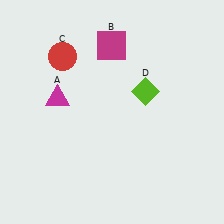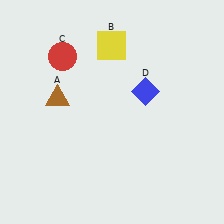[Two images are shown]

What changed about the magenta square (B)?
In Image 1, B is magenta. In Image 2, it changed to yellow.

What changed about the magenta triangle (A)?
In Image 1, A is magenta. In Image 2, it changed to brown.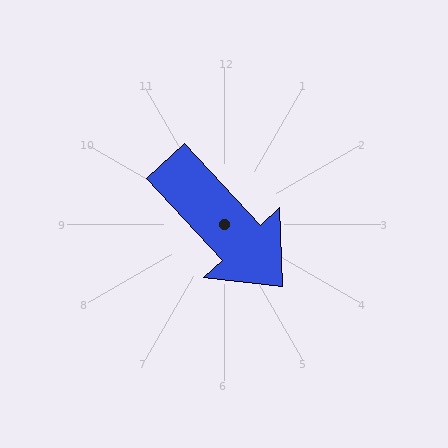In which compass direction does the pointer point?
Southeast.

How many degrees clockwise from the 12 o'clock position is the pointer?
Approximately 137 degrees.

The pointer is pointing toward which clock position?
Roughly 5 o'clock.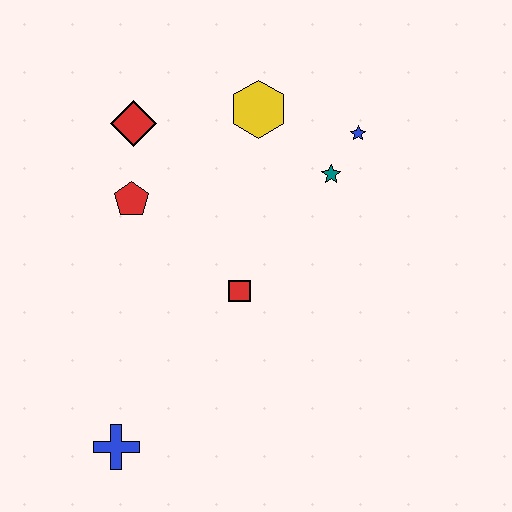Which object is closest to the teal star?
The blue star is closest to the teal star.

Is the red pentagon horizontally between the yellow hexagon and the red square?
No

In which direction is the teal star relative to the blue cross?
The teal star is above the blue cross.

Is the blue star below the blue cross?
No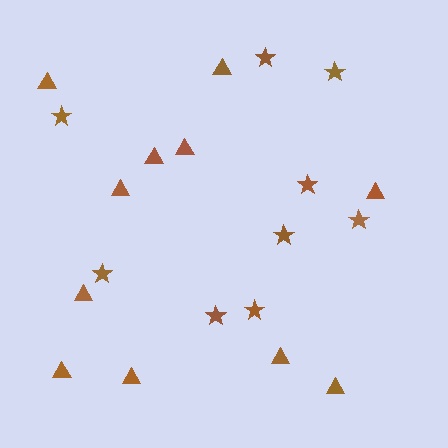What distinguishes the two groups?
There are 2 groups: one group of stars (9) and one group of triangles (11).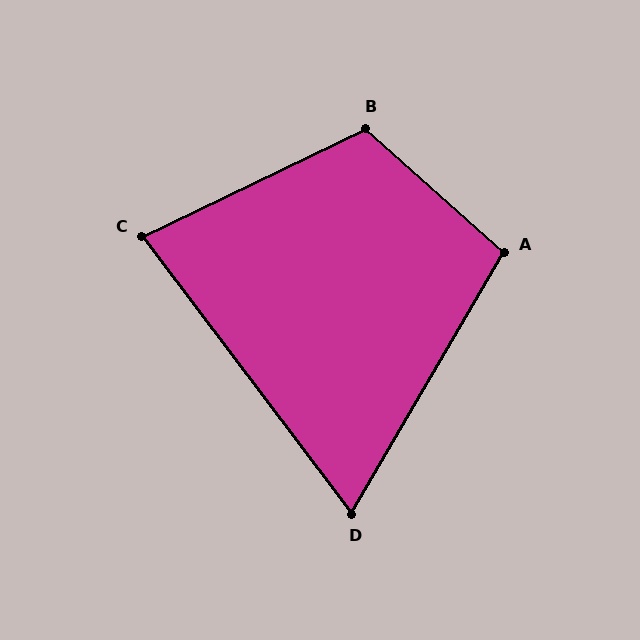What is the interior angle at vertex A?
Approximately 101 degrees (obtuse).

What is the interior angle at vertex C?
Approximately 79 degrees (acute).